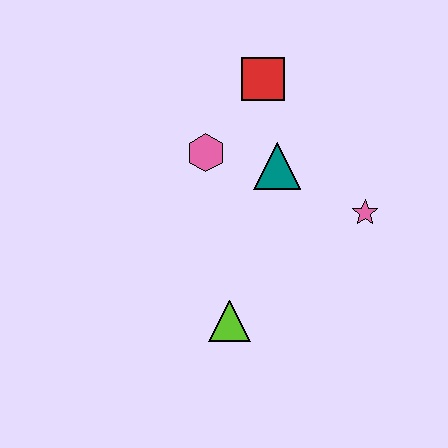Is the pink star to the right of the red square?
Yes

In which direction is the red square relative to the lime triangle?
The red square is above the lime triangle.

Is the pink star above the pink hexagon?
No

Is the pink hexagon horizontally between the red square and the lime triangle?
No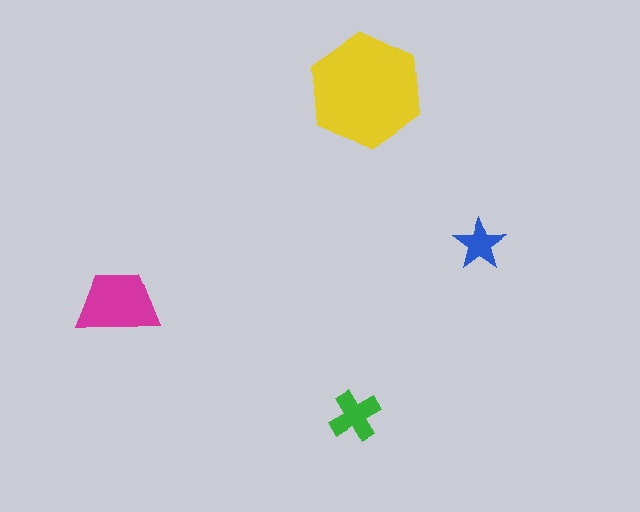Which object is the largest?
The yellow hexagon.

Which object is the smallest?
The blue star.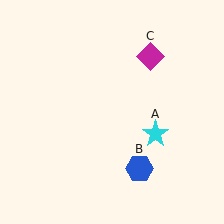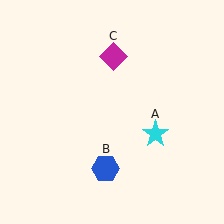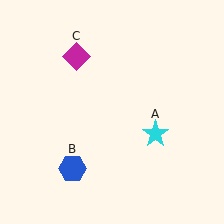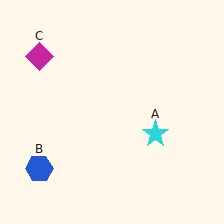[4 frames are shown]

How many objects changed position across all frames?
2 objects changed position: blue hexagon (object B), magenta diamond (object C).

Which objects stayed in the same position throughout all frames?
Cyan star (object A) remained stationary.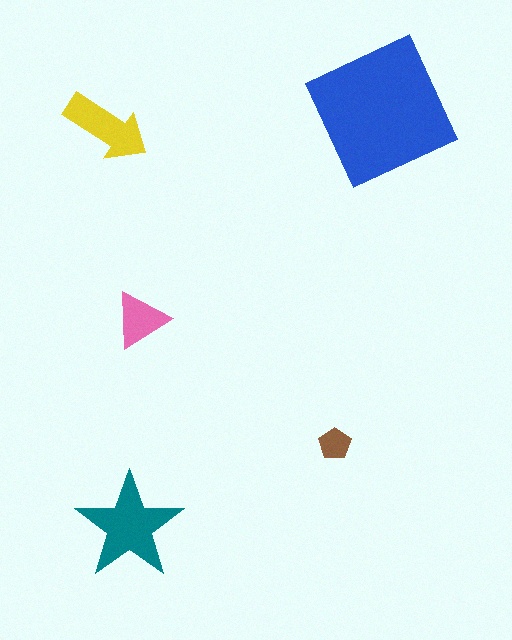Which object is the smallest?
The brown pentagon.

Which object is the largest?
The blue square.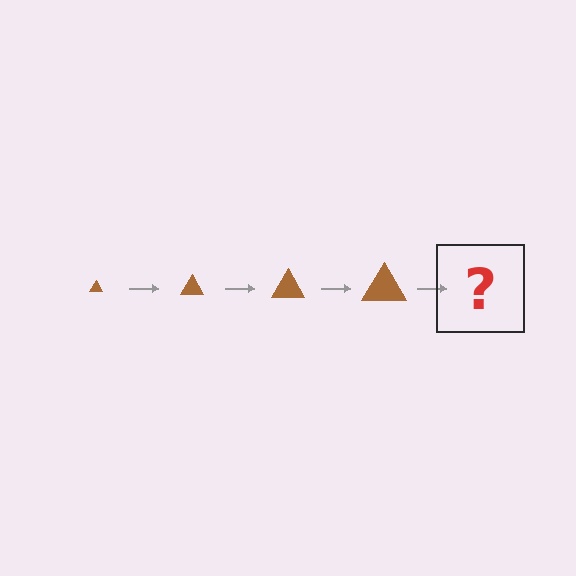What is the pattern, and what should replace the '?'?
The pattern is that the triangle gets progressively larger each step. The '?' should be a brown triangle, larger than the previous one.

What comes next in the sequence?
The next element should be a brown triangle, larger than the previous one.